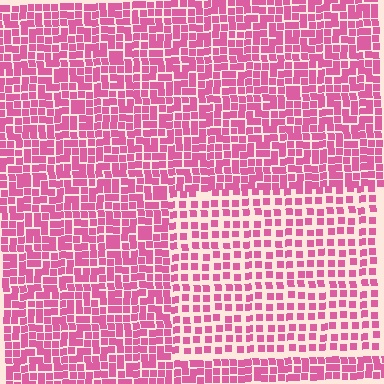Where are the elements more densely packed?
The elements are more densely packed outside the rectangle boundary.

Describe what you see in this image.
The image contains small pink elements arranged at two different densities. A rectangle-shaped region is visible where the elements are less densely packed than the surrounding area.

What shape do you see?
I see a rectangle.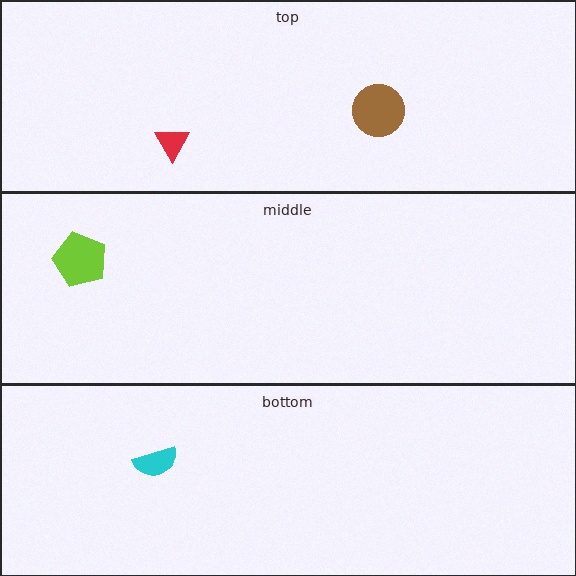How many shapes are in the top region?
2.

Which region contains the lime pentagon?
The middle region.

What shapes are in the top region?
The red triangle, the brown circle.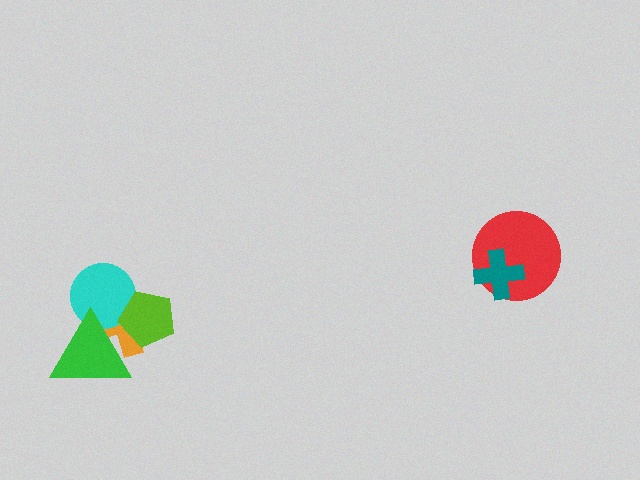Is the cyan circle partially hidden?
Yes, it is partially covered by another shape.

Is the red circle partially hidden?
Yes, it is partially covered by another shape.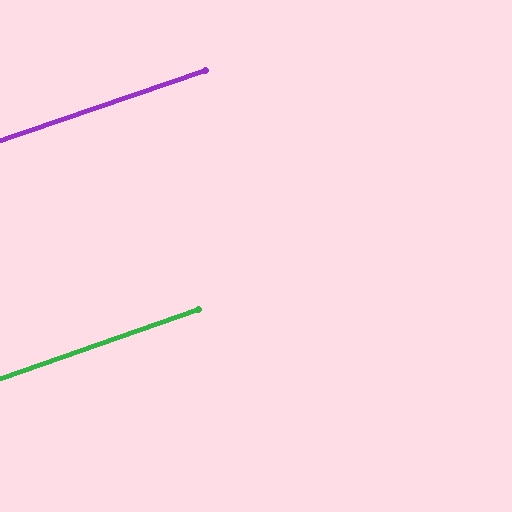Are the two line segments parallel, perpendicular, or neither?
Parallel — their directions differ by only 0.5°.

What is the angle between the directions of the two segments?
Approximately 1 degree.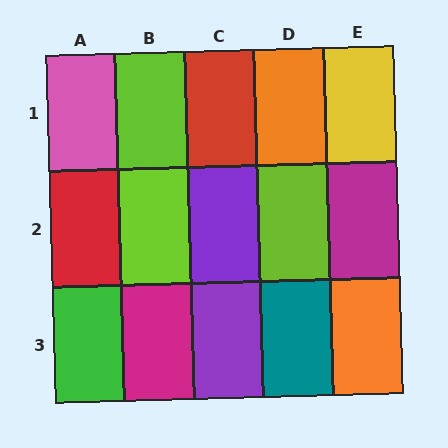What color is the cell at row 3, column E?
Orange.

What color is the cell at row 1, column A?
Pink.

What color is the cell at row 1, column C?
Red.